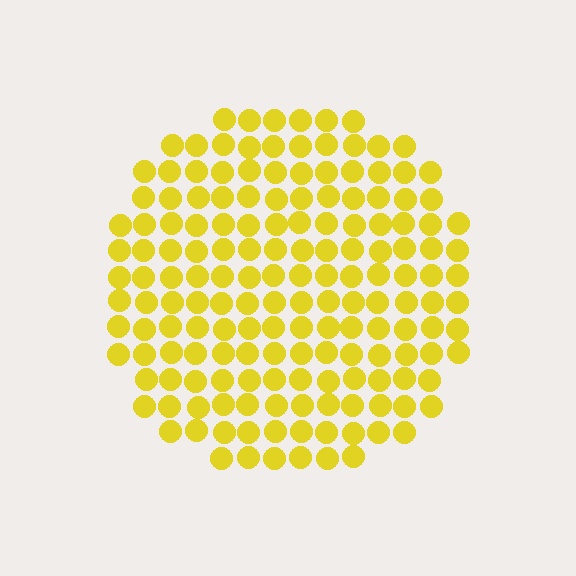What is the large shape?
The large shape is a circle.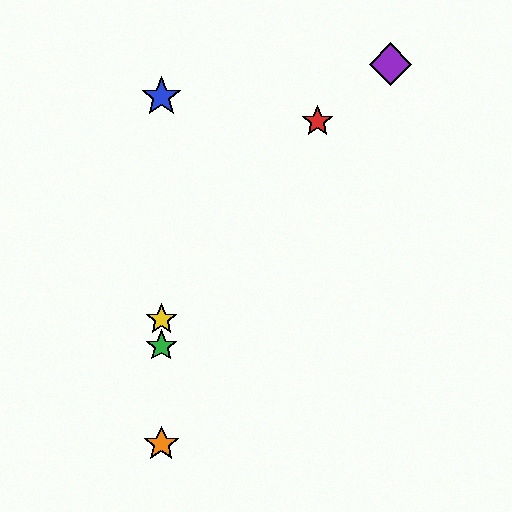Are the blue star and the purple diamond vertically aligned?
No, the blue star is at x≈161 and the purple diamond is at x≈391.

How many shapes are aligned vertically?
4 shapes (the blue star, the green star, the yellow star, the orange star) are aligned vertically.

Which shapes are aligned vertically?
The blue star, the green star, the yellow star, the orange star are aligned vertically.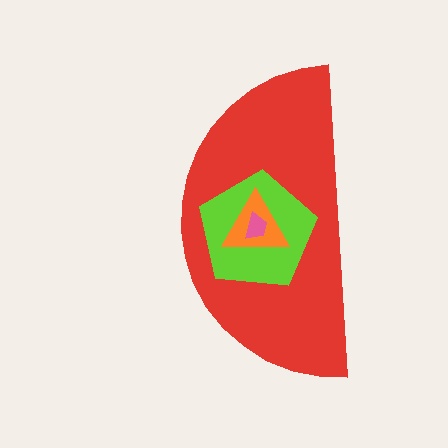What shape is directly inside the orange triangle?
The pink trapezoid.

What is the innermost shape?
The pink trapezoid.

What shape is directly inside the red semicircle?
The lime pentagon.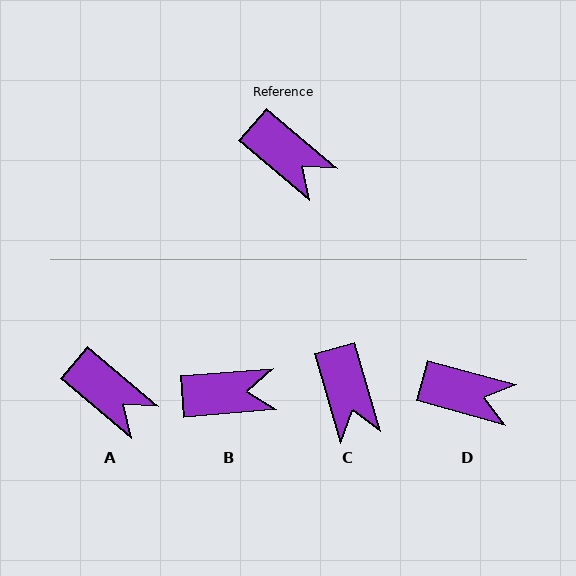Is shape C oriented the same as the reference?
No, it is off by about 33 degrees.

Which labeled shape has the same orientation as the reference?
A.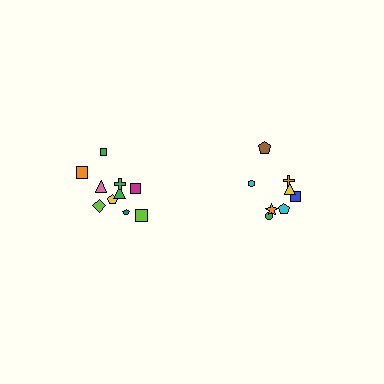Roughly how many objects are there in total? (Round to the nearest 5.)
Roughly 20 objects in total.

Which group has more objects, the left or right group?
The left group.